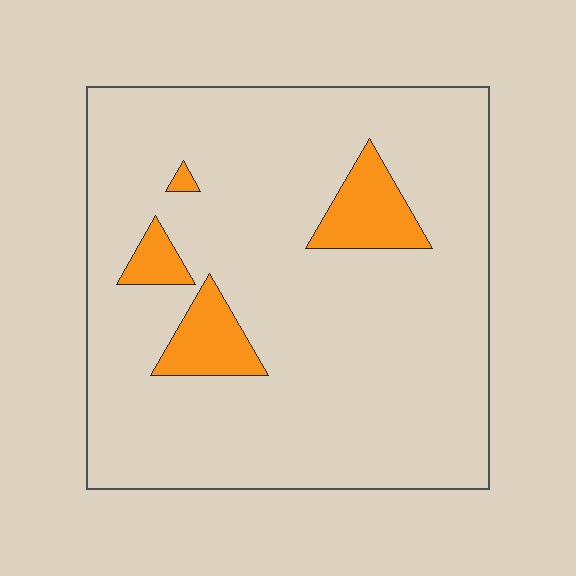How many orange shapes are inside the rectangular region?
4.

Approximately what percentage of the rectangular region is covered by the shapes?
Approximately 10%.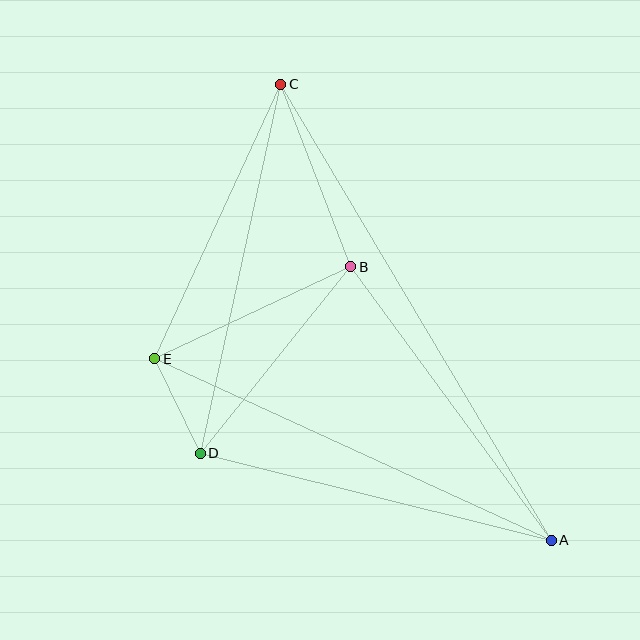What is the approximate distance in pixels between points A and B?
The distance between A and B is approximately 339 pixels.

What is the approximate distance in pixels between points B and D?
The distance between B and D is approximately 239 pixels.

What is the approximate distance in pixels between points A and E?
The distance between A and E is approximately 436 pixels.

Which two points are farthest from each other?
Points A and C are farthest from each other.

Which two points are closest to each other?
Points D and E are closest to each other.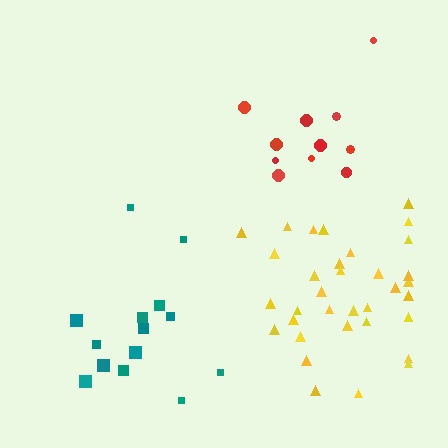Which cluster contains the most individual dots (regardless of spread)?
Yellow (35).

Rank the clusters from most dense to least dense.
yellow, red, teal.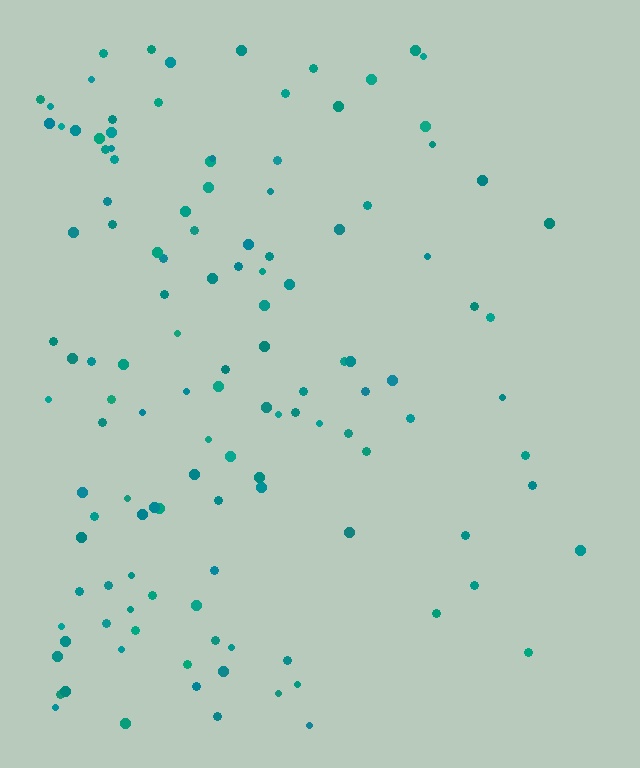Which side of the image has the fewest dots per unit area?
The right.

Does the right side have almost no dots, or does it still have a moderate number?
Still a moderate number, just noticeably fewer than the left.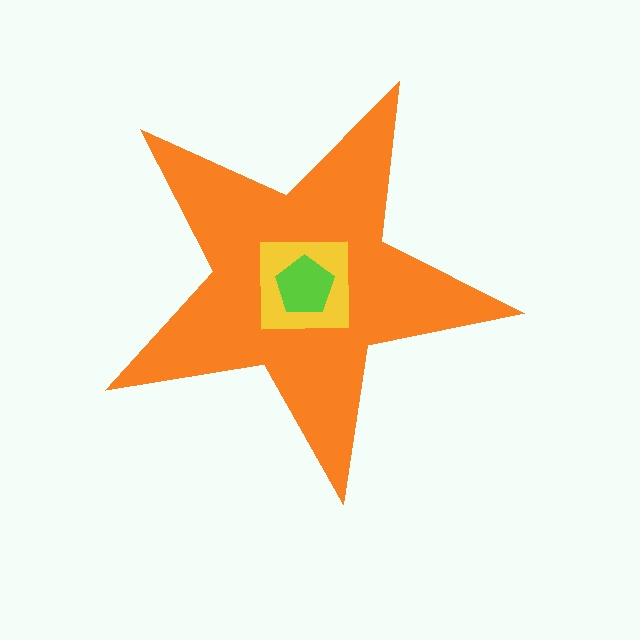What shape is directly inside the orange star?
The yellow square.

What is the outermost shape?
The orange star.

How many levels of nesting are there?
3.